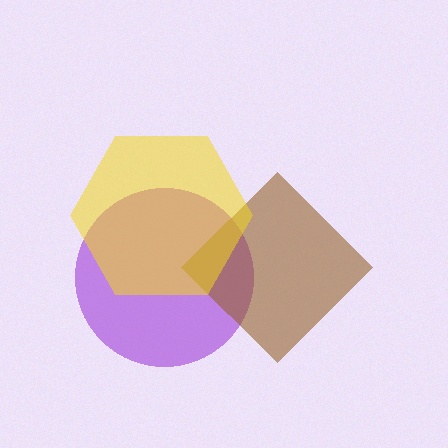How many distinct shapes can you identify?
There are 3 distinct shapes: a purple circle, a brown diamond, a yellow hexagon.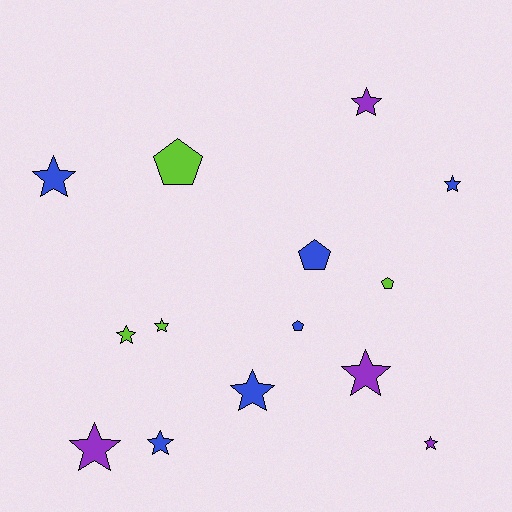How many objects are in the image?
There are 14 objects.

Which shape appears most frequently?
Star, with 10 objects.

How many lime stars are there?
There are 2 lime stars.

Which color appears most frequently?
Blue, with 6 objects.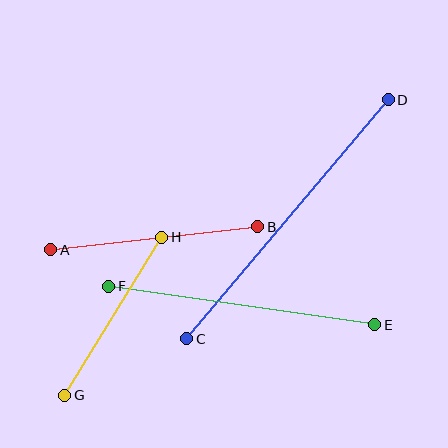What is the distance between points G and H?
The distance is approximately 185 pixels.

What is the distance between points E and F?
The distance is approximately 269 pixels.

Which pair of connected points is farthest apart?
Points C and D are farthest apart.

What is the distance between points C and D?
The distance is approximately 312 pixels.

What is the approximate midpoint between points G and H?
The midpoint is at approximately (113, 316) pixels.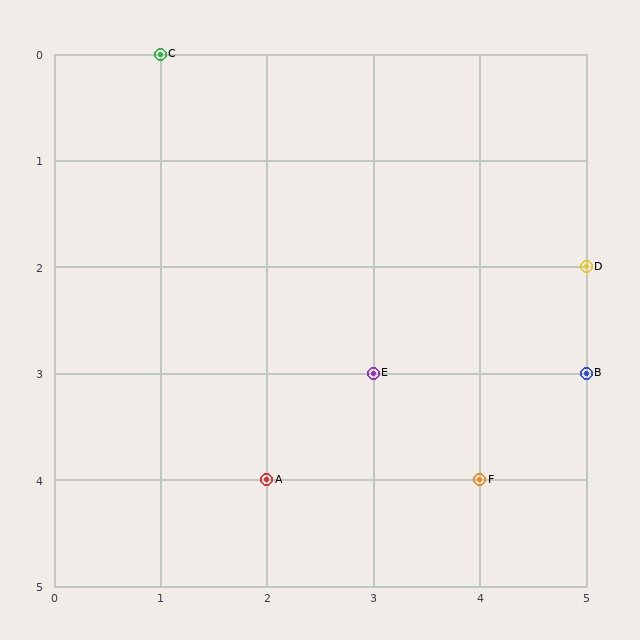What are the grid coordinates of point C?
Point C is at grid coordinates (1, 0).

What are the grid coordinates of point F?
Point F is at grid coordinates (4, 4).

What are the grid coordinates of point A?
Point A is at grid coordinates (2, 4).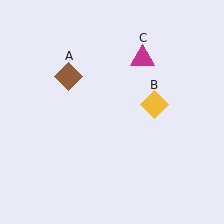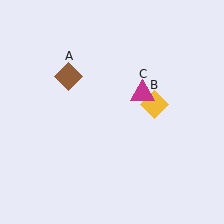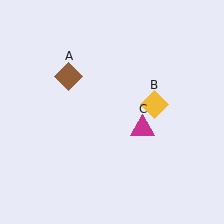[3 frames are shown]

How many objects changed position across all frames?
1 object changed position: magenta triangle (object C).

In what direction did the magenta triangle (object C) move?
The magenta triangle (object C) moved down.